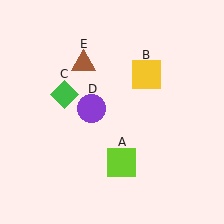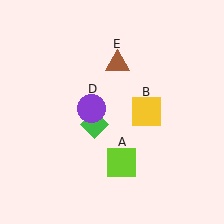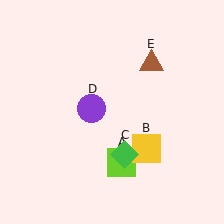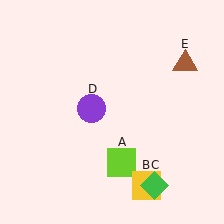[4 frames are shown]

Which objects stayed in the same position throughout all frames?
Lime square (object A) and purple circle (object D) remained stationary.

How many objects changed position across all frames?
3 objects changed position: yellow square (object B), green diamond (object C), brown triangle (object E).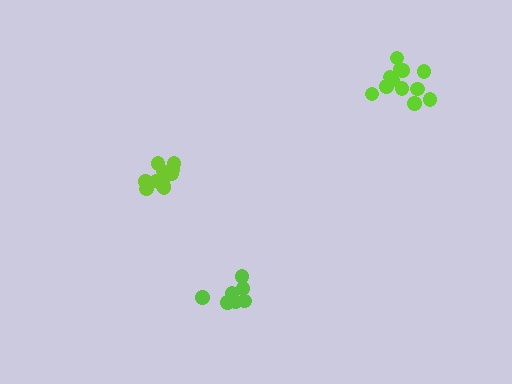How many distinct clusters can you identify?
There are 3 distinct clusters.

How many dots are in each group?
Group 1: 12 dots, Group 2: 7 dots, Group 3: 11 dots (30 total).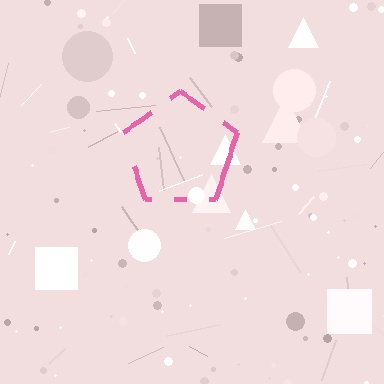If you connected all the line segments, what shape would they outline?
They would outline a pentagon.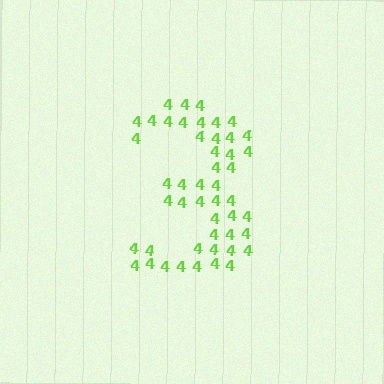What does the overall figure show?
The overall figure shows the digit 3.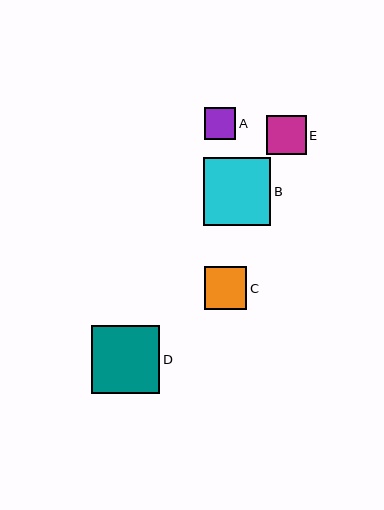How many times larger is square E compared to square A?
Square E is approximately 1.2 times the size of square A.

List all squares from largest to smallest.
From largest to smallest: D, B, C, E, A.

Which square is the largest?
Square D is the largest with a size of approximately 68 pixels.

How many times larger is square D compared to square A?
Square D is approximately 2.2 times the size of square A.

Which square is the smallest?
Square A is the smallest with a size of approximately 32 pixels.